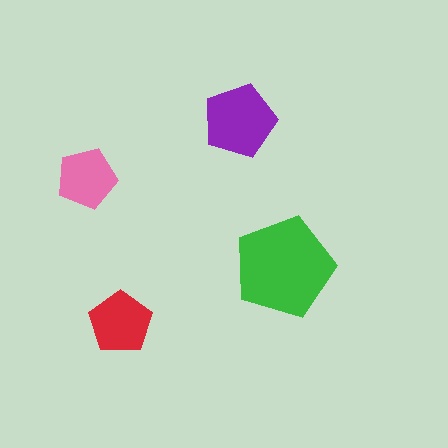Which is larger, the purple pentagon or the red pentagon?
The purple one.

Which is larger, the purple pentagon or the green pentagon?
The green one.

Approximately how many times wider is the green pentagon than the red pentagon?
About 1.5 times wider.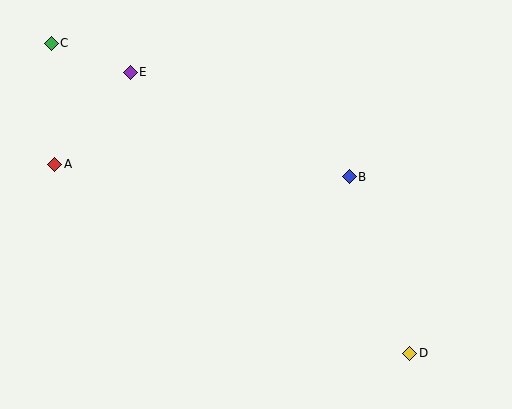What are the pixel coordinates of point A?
Point A is at (55, 164).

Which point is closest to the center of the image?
Point B at (349, 177) is closest to the center.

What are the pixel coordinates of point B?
Point B is at (349, 177).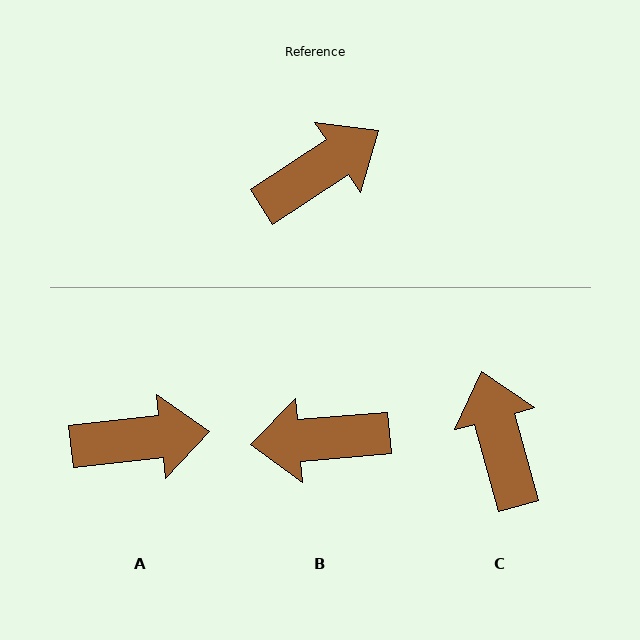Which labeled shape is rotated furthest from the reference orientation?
B, about 152 degrees away.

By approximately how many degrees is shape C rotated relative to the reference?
Approximately 73 degrees counter-clockwise.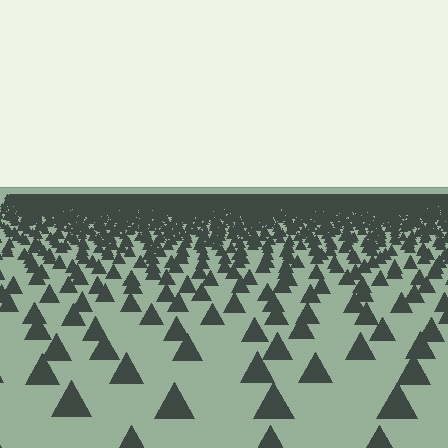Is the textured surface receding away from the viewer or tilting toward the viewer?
The surface is receding away from the viewer. Texture elements get smaller and denser toward the top.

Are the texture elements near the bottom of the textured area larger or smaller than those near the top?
Larger. Near the bottom, elements are closer to the viewer and appear at a bigger on-screen size.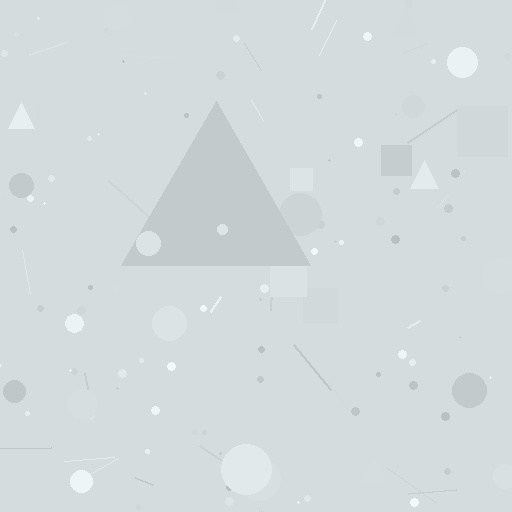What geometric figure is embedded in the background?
A triangle is embedded in the background.